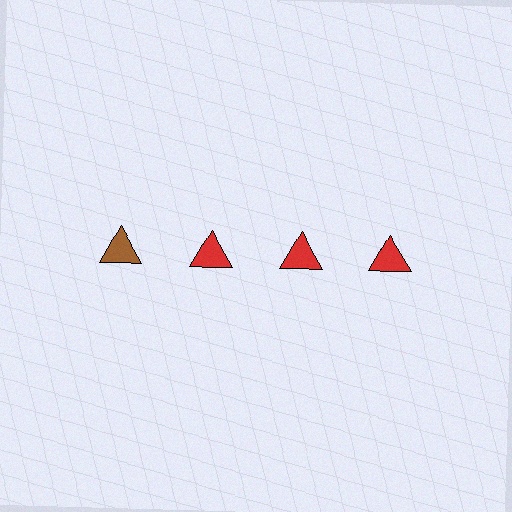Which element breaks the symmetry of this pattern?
The brown triangle in the top row, leftmost column breaks the symmetry. All other shapes are red triangles.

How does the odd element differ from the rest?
It has a different color: brown instead of red.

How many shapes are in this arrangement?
There are 4 shapes arranged in a grid pattern.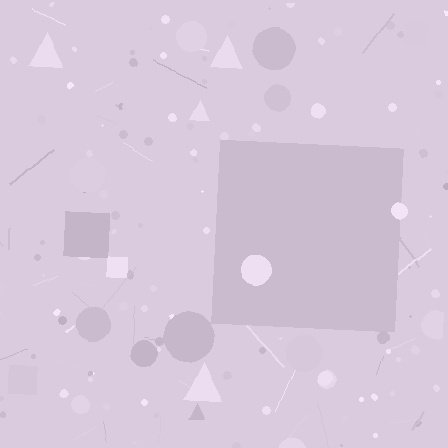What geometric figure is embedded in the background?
A square is embedded in the background.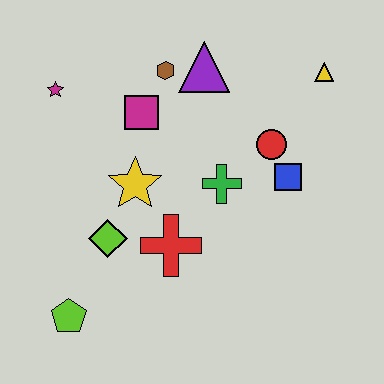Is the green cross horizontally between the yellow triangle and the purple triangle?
Yes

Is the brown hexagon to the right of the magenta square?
Yes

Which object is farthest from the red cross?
The yellow triangle is farthest from the red cross.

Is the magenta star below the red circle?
No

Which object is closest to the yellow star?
The lime diamond is closest to the yellow star.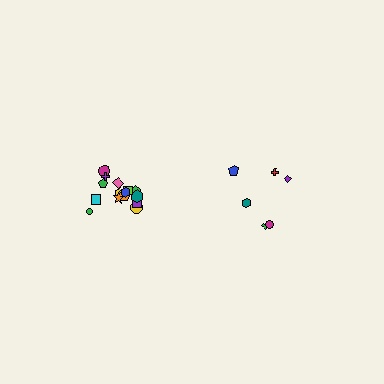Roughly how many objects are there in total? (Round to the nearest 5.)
Roughly 20 objects in total.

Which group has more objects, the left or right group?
The left group.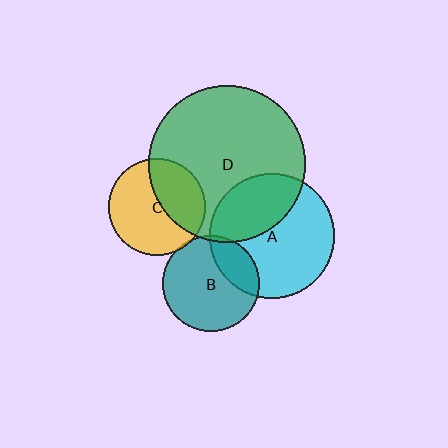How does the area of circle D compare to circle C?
Approximately 2.6 times.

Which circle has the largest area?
Circle D (green).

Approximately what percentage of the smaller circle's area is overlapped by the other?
Approximately 5%.